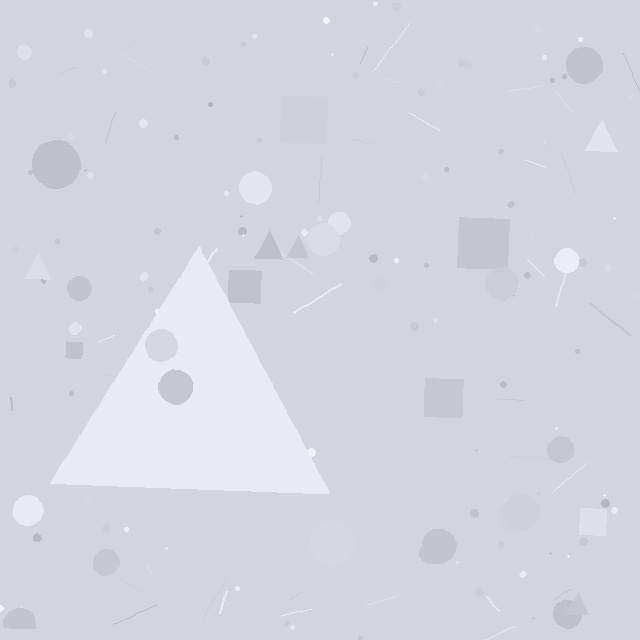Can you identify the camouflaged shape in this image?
The camouflaged shape is a triangle.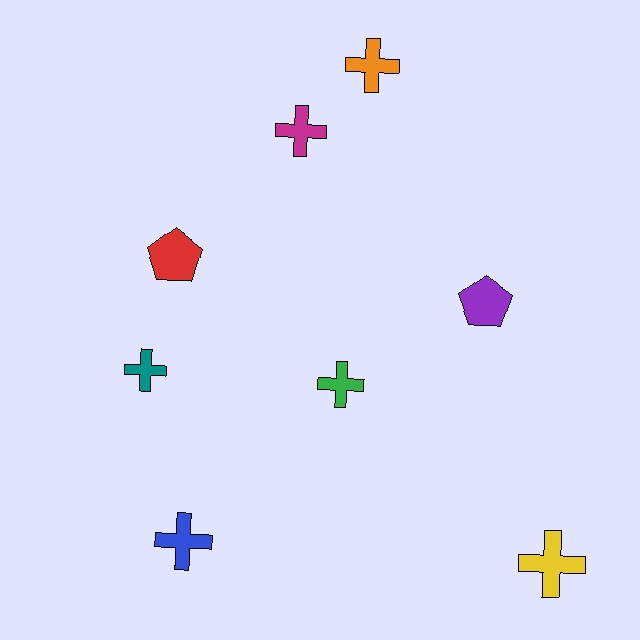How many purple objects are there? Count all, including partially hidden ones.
There is 1 purple object.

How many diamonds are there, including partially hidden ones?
There are no diamonds.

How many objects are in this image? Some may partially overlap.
There are 8 objects.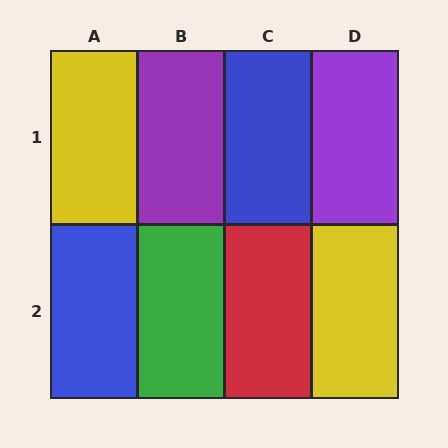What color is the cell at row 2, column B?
Green.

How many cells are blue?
2 cells are blue.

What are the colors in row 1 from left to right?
Yellow, purple, blue, purple.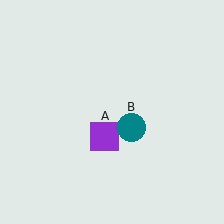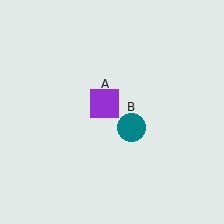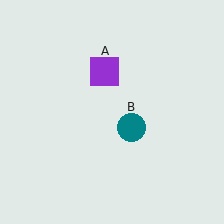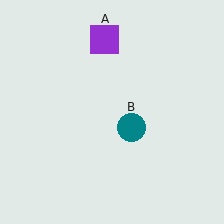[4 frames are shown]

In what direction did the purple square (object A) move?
The purple square (object A) moved up.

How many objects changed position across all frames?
1 object changed position: purple square (object A).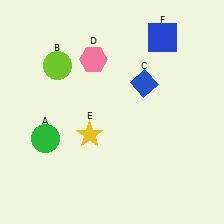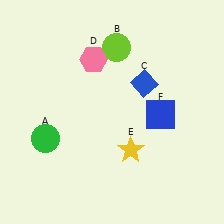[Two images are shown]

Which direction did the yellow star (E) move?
The yellow star (E) moved right.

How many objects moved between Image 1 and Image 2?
3 objects moved between the two images.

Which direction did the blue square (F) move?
The blue square (F) moved down.